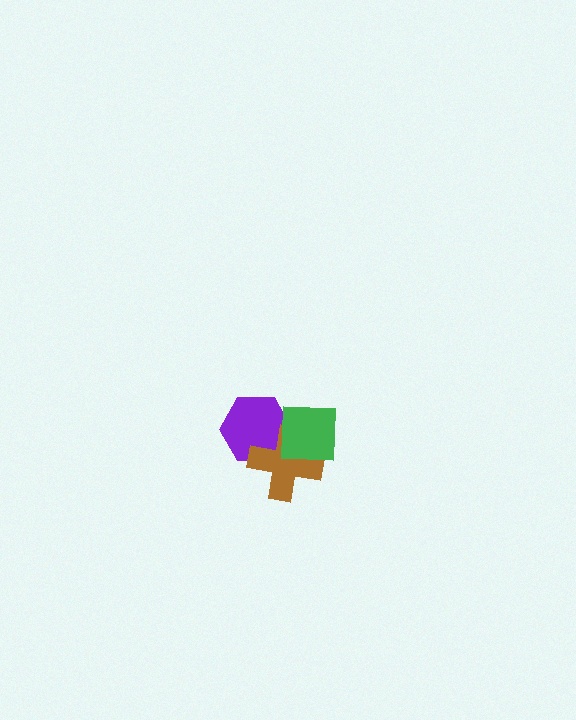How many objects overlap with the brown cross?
2 objects overlap with the brown cross.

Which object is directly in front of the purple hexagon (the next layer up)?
The brown cross is directly in front of the purple hexagon.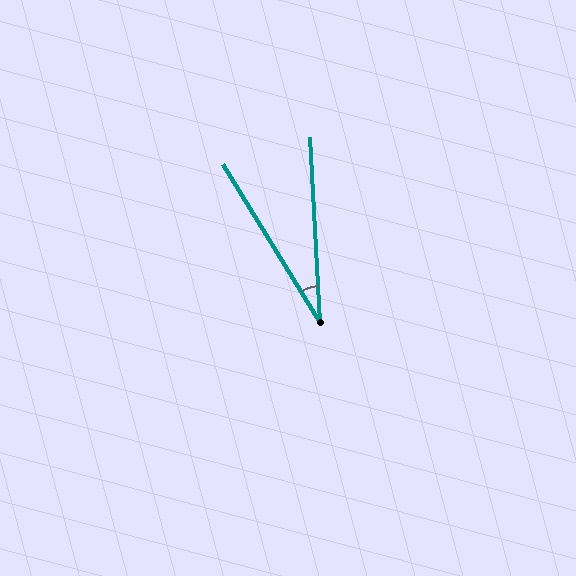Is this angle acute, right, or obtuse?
It is acute.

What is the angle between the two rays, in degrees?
Approximately 28 degrees.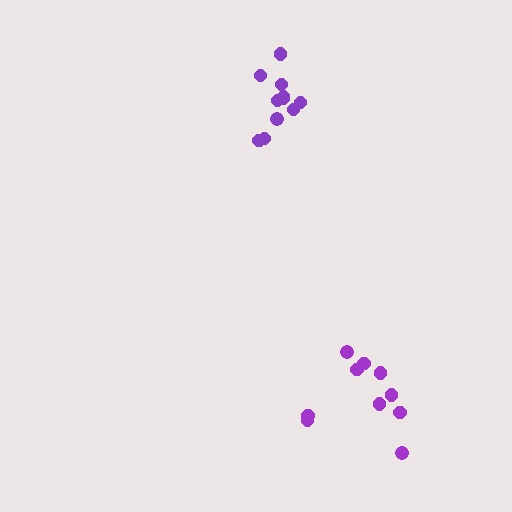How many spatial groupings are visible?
There are 2 spatial groupings.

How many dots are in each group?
Group 1: 10 dots, Group 2: 11 dots (21 total).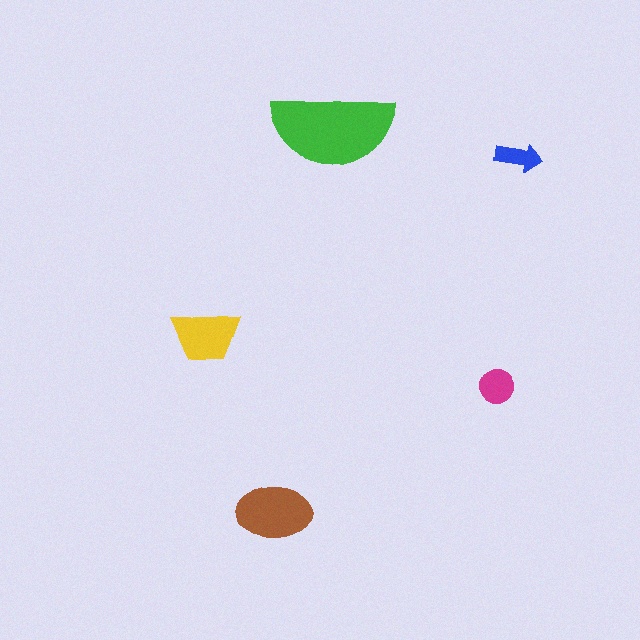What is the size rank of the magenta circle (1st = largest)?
4th.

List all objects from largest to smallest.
The green semicircle, the brown ellipse, the yellow trapezoid, the magenta circle, the blue arrow.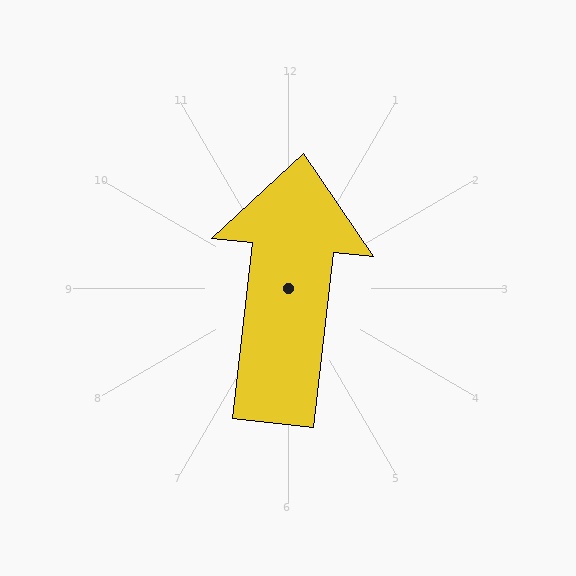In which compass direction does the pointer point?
North.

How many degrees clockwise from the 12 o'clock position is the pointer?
Approximately 6 degrees.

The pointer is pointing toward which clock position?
Roughly 12 o'clock.